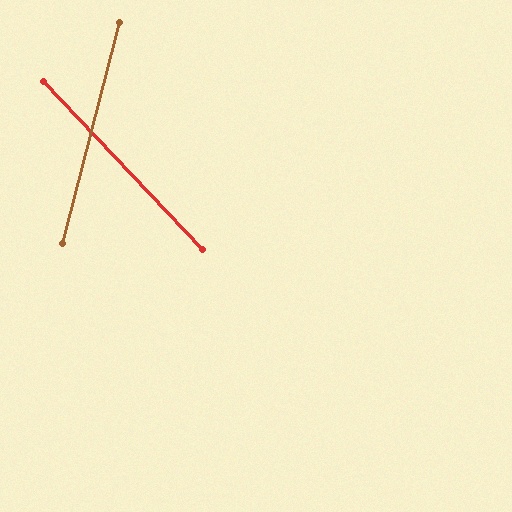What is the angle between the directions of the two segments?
Approximately 58 degrees.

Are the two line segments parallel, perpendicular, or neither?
Neither parallel nor perpendicular — they differ by about 58°.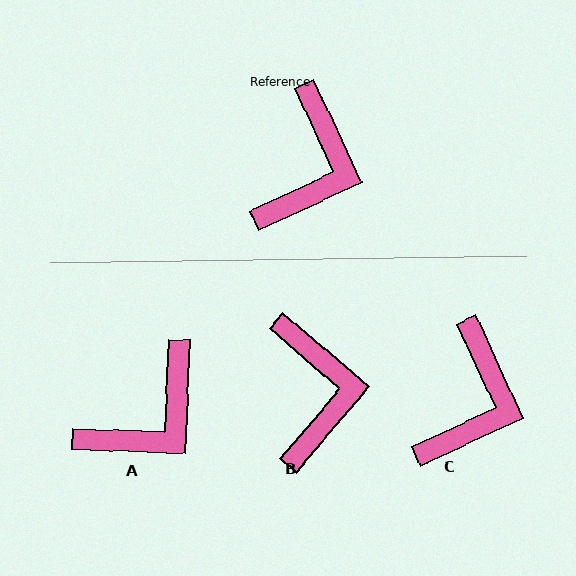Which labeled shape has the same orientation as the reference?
C.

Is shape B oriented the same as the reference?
No, it is off by about 25 degrees.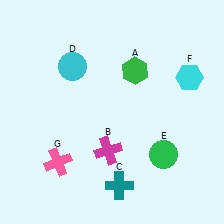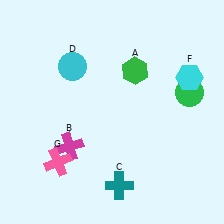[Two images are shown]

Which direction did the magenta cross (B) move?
The magenta cross (B) moved left.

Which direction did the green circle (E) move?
The green circle (E) moved up.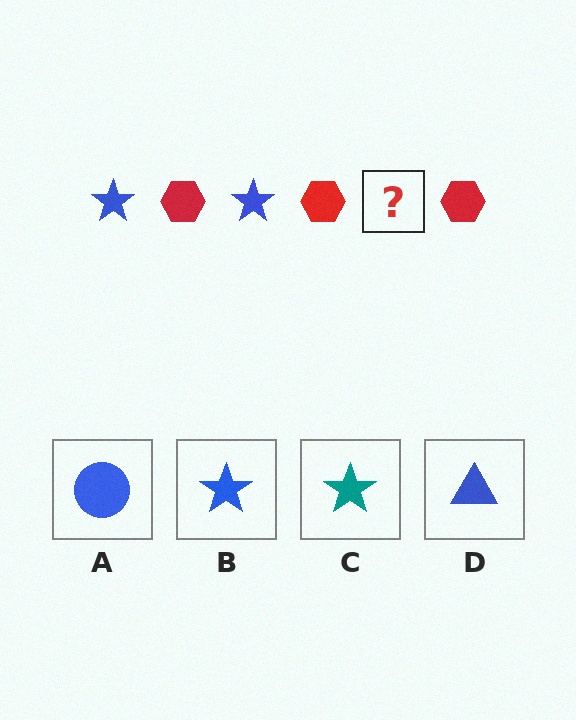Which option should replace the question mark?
Option B.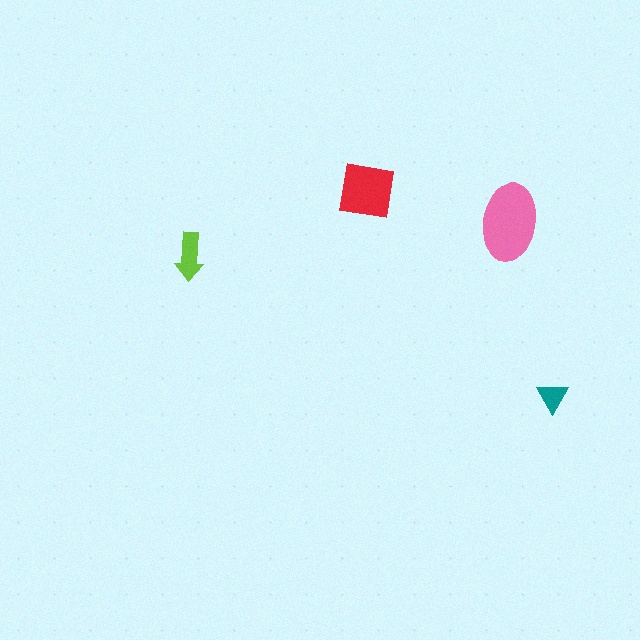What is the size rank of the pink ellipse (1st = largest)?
1st.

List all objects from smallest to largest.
The teal triangle, the lime arrow, the red square, the pink ellipse.